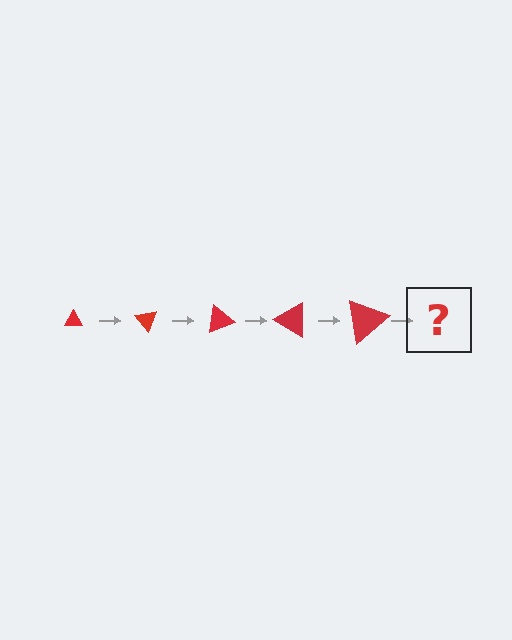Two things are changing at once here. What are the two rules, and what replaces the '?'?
The two rules are that the triangle grows larger each step and it rotates 50 degrees each step. The '?' should be a triangle, larger than the previous one and rotated 250 degrees from the start.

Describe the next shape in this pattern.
It should be a triangle, larger than the previous one and rotated 250 degrees from the start.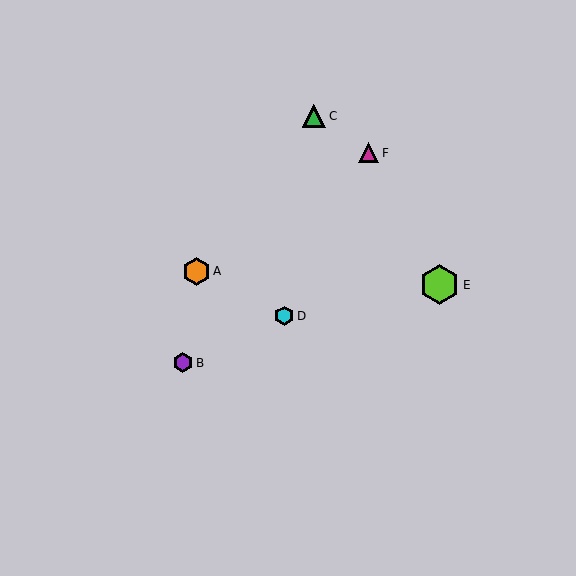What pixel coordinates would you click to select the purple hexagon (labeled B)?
Click at (183, 363) to select the purple hexagon B.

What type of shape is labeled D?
Shape D is a cyan hexagon.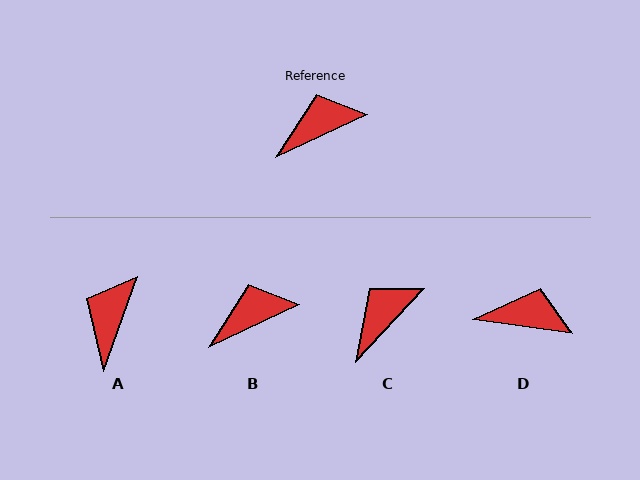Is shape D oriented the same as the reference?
No, it is off by about 33 degrees.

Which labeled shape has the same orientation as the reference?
B.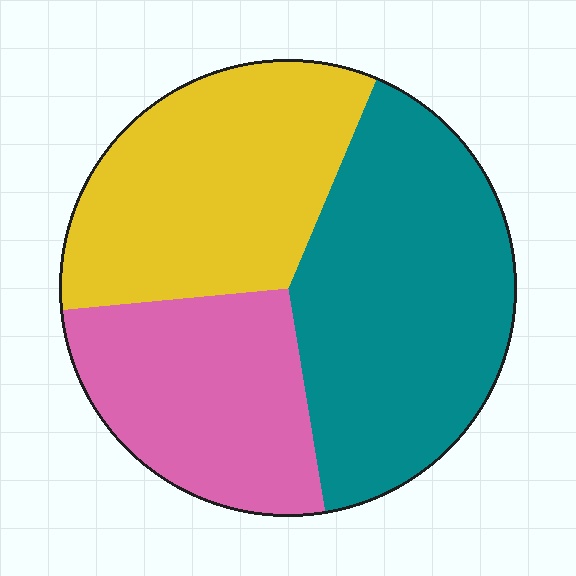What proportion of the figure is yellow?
Yellow covers 33% of the figure.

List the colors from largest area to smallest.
From largest to smallest: teal, yellow, pink.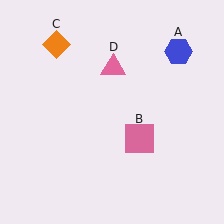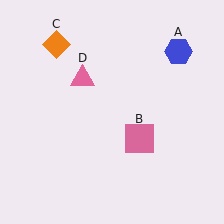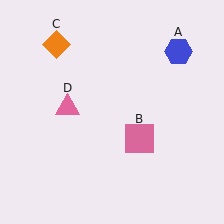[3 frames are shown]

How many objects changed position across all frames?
1 object changed position: pink triangle (object D).